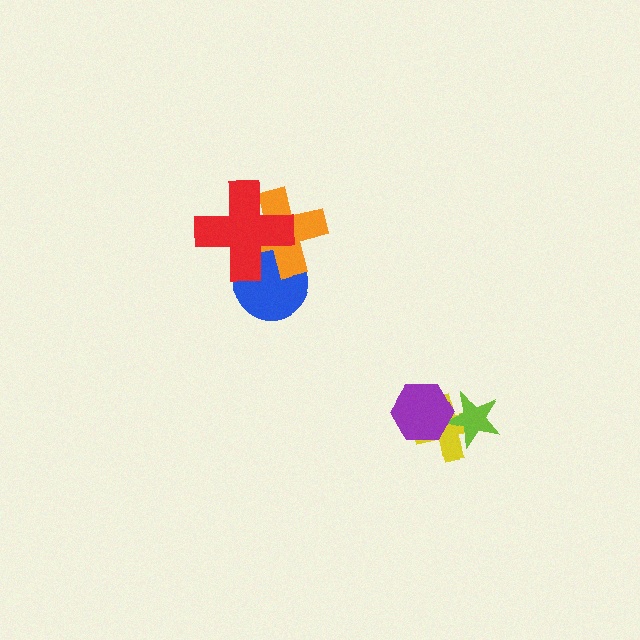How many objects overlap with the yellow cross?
2 objects overlap with the yellow cross.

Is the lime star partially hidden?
Yes, it is partially covered by another shape.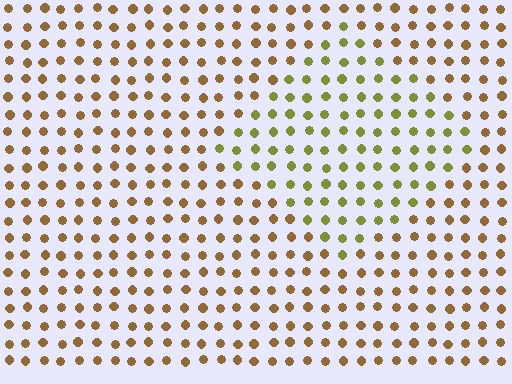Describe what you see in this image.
The image is filled with small brown elements in a uniform arrangement. A diamond-shaped region is visible where the elements are tinted to a slightly different hue, forming a subtle color boundary.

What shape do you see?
I see a diamond.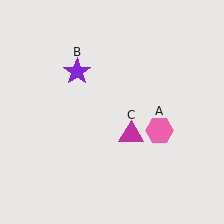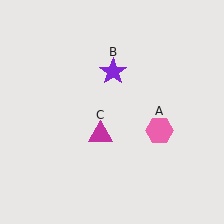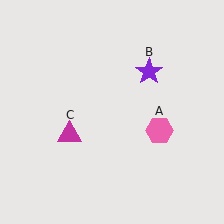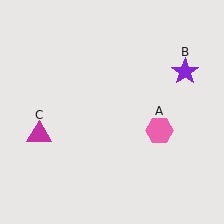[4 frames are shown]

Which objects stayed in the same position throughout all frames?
Pink hexagon (object A) remained stationary.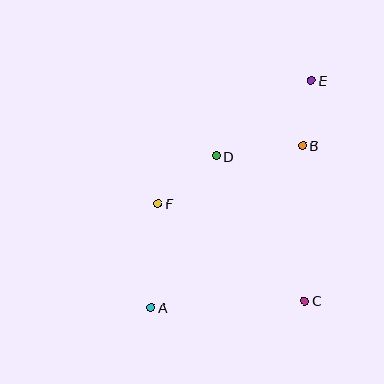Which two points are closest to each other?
Points B and E are closest to each other.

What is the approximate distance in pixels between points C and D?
The distance between C and D is approximately 170 pixels.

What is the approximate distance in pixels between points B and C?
The distance between B and C is approximately 155 pixels.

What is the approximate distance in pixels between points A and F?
The distance between A and F is approximately 104 pixels.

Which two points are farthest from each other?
Points A and E are farthest from each other.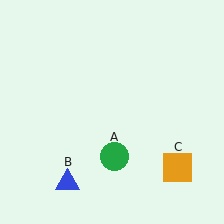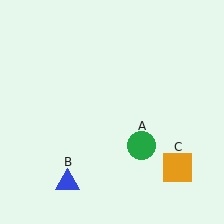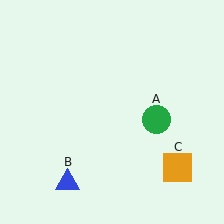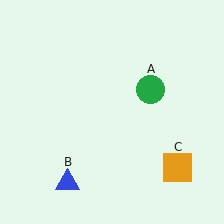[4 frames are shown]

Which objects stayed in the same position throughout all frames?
Blue triangle (object B) and orange square (object C) remained stationary.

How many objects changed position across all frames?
1 object changed position: green circle (object A).